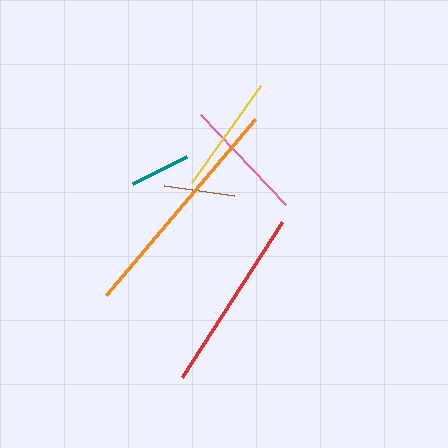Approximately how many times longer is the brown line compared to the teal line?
The brown line is approximately 1.2 times the length of the teal line.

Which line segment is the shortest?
The teal line is the shortest at approximately 61 pixels.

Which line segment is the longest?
The orange line is the longest at approximately 230 pixels.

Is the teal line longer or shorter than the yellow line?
The yellow line is longer than the teal line.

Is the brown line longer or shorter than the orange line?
The orange line is longer than the brown line.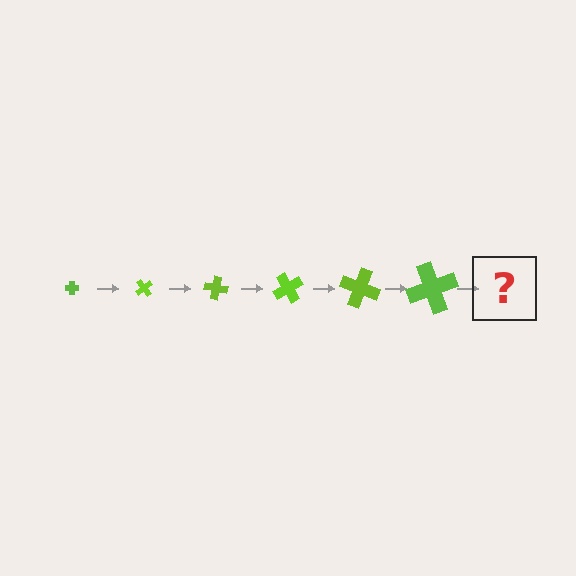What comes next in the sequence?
The next element should be a cross, larger than the previous one and rotated 300 degrees from the start.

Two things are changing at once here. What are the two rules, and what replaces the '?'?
The two rules are that the cross grows larger each step and it rotates 50 degrees each step. The '?' should be a cross, larger than the previous one and rotated 300 degrees from the start.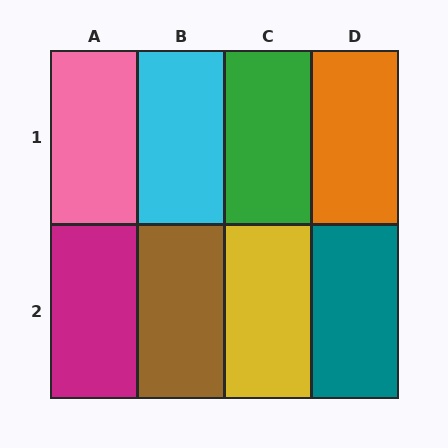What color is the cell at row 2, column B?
Brown.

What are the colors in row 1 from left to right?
Pink, cyan, green, orange.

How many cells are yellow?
1 cell is yellow.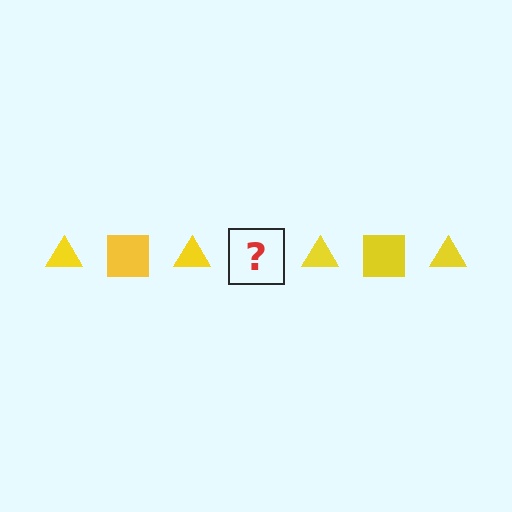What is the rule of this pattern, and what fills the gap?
The rule is that the pattern cycles through triangle, square shapes in yellow. The gap should be filled with a yellow square.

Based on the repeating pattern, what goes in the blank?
The blank should be a yellow square.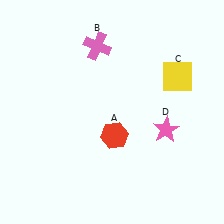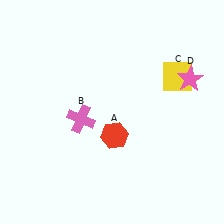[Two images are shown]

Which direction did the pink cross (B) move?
The pink cross (B) moved down.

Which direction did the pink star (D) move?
The pink star (D) moved up.